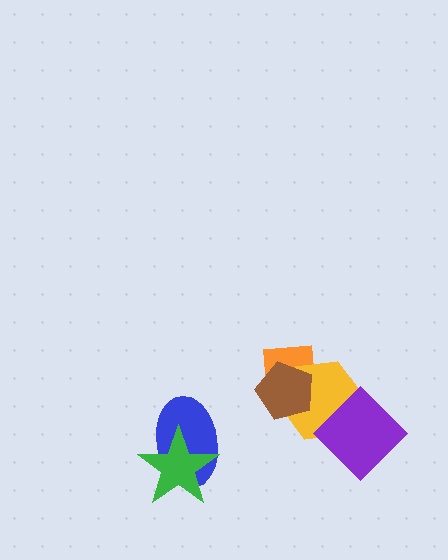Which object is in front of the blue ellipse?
The green star is in front of the blue ellipse.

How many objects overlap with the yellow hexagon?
3 objects overlap with the yellow hexagon.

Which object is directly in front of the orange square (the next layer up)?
The yellow hexagon is directly in front of the orange square.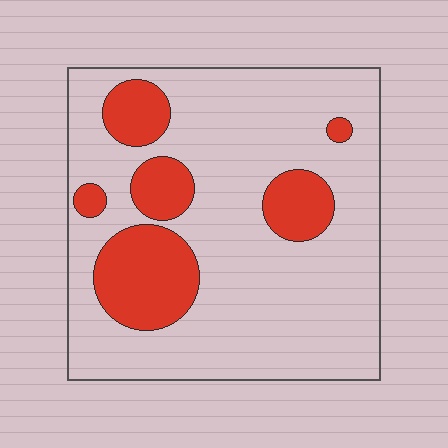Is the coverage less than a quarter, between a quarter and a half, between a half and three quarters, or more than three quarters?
Less than a quarter.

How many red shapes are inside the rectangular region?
6.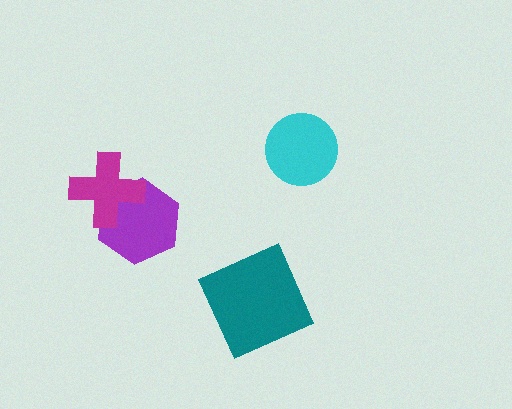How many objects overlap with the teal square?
0 objects overlap with the teal square.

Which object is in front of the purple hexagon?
The magenta cross is in front of the purple hexagon.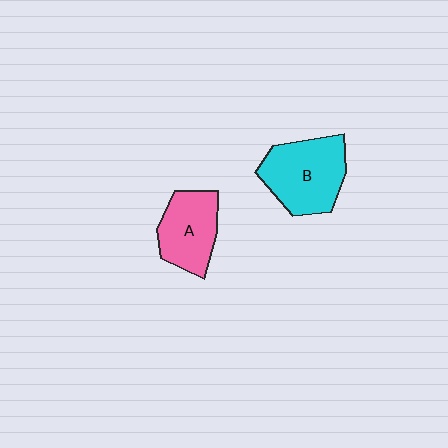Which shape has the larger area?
Shape B (cyan).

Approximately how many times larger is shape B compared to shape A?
Approximately 1.3 times.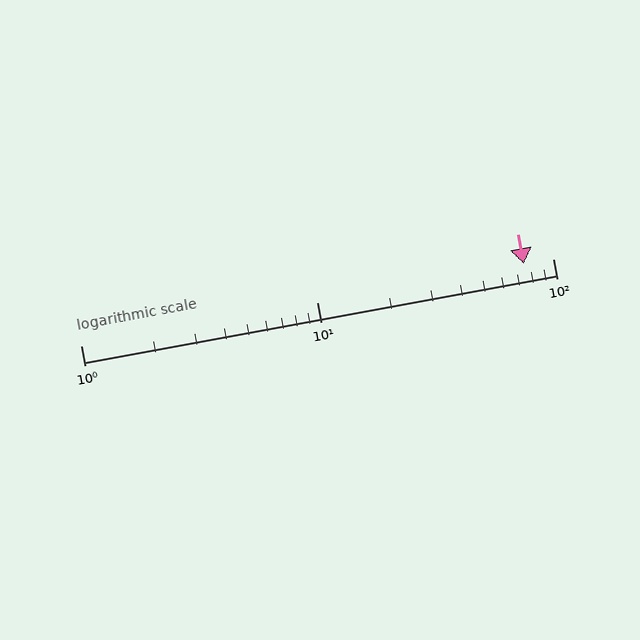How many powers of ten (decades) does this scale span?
The scale spans 2 decades, from 1 to 100.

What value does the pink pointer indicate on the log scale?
The pointer indicates approximately 75.